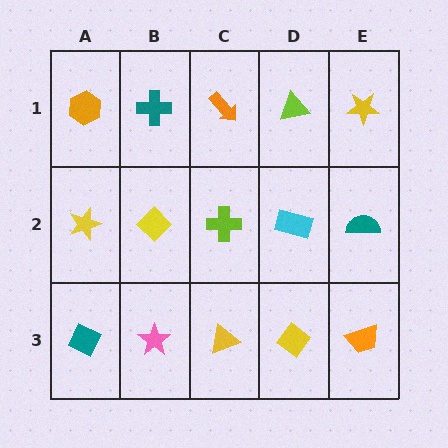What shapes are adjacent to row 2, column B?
A teal cross (row 1, column B), a pink star (row 3, column B), a yellow star (row 2, column A), a lime cross (row 2, column C).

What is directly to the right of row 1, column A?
A teal cross.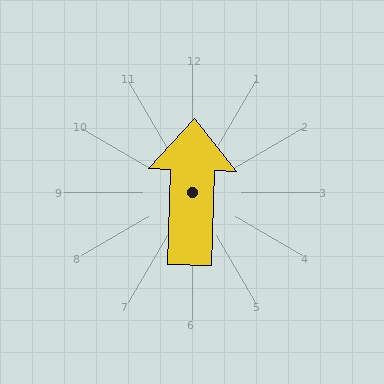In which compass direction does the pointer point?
North.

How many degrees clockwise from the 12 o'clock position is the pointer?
Approximately 2 degrees.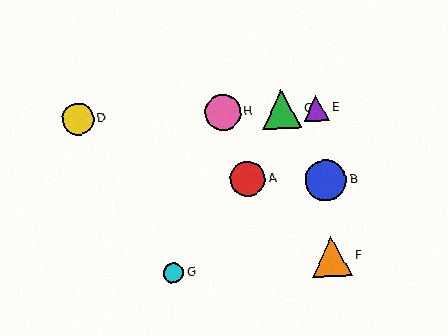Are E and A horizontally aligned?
No, E is at y≈108 and A is at y≈179.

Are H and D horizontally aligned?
Yes, both are at y≈112.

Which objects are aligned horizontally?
Objects C, D, E, H are aligned horizontally.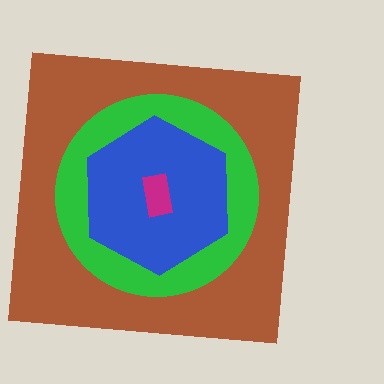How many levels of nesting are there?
4.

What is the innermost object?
The magenta rectangle.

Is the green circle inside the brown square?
Yes.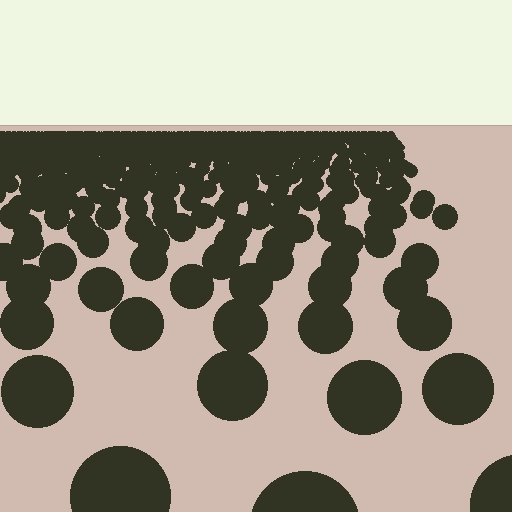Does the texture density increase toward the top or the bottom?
Density increases toward the top.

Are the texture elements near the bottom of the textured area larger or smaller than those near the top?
Larger. Near the bottom, elements are closer to the viewer and appear at a bigger on-screen size.